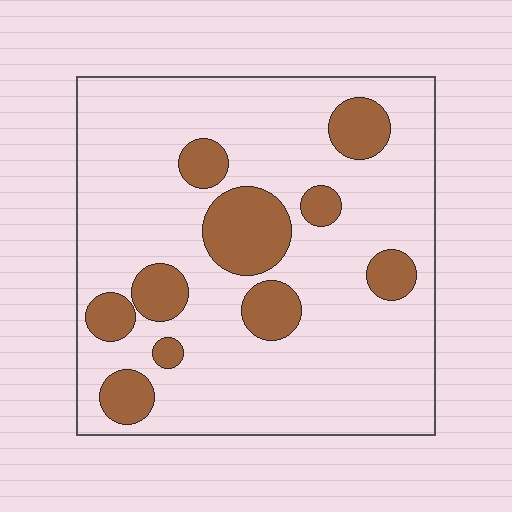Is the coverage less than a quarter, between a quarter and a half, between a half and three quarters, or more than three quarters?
Less than a quarter.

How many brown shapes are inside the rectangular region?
10.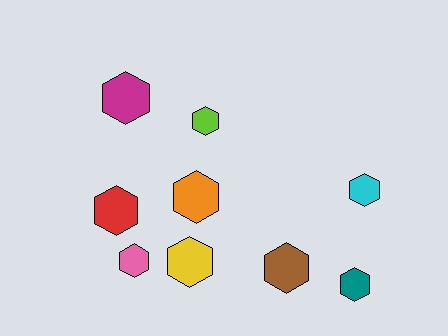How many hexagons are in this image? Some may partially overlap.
There are 9 hexagons.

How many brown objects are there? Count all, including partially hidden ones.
There is 1 brown object.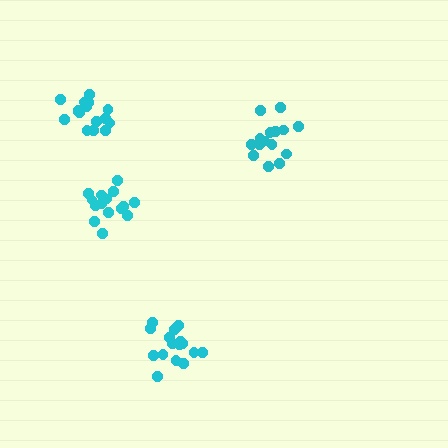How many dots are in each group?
Group 1: 15 dots, Group 2: 15 dots, Group 3: 16 dots, Group 4: 16 dots (62 total).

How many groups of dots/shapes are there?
There are 4 groups.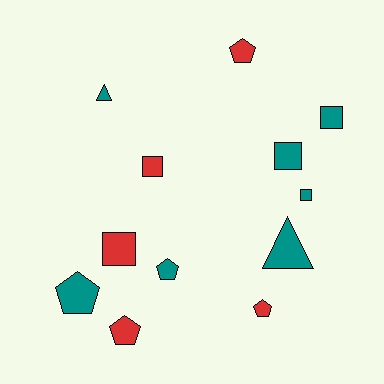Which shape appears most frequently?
Pentagon, with 5 objects.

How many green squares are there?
There are no green squares.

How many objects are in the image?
There are 12 objects.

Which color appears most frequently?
Teal, with 7 objects.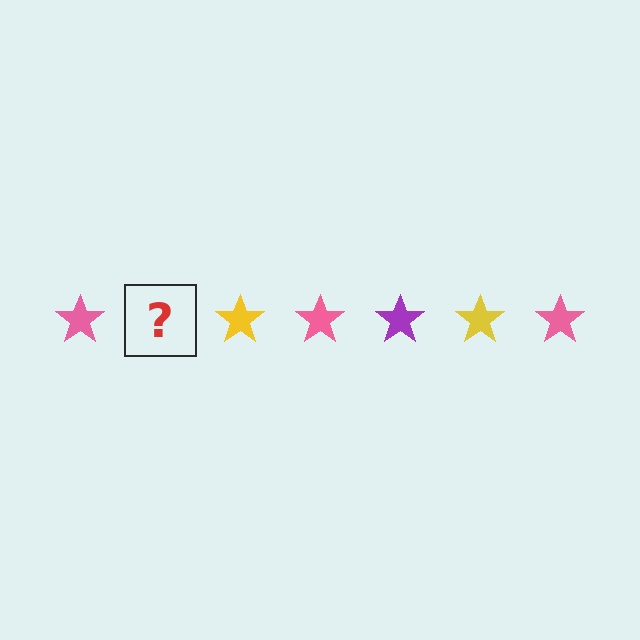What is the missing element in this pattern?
The missing element is a purple star.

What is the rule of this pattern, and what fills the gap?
The rule is that the pattern cycles through pink, purple, yellow stars. The gap should be filled with a purple star.